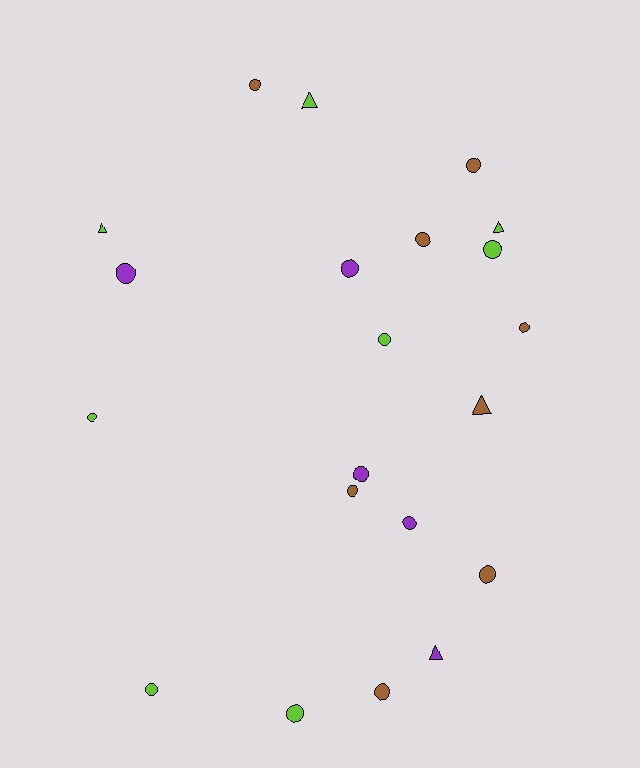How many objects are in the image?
There are 21 objects.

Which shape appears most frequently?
Circle, with 16 objects.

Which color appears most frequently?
Lime, with 8 objects.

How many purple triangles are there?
There is 1 purple triangle.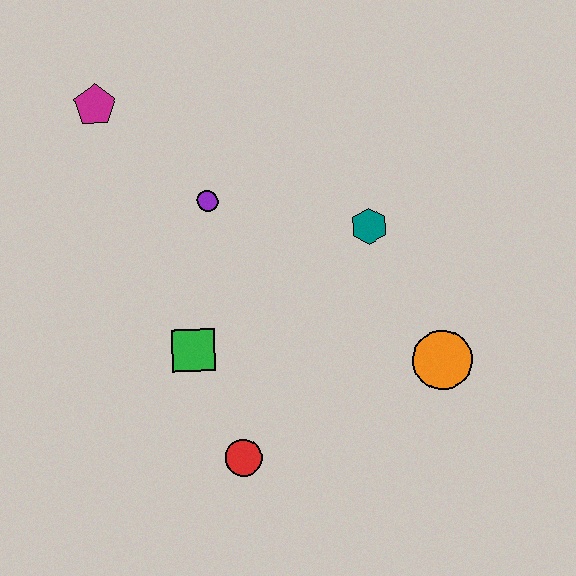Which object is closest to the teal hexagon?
The orange circle is closest to the teal hexagon.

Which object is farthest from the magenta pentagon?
The orange circle is farthest from the magenta pentagon.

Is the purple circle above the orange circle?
Yes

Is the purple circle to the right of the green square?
Yes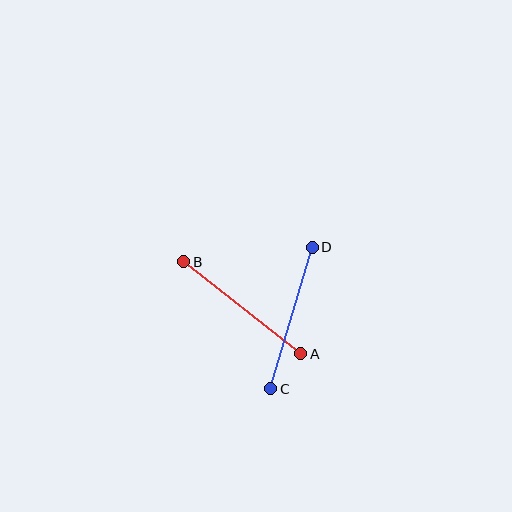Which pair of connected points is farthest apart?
Points A and B are farthest apart.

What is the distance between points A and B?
The distance is approximately 149 pixels.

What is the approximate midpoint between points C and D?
The midpoint is at approximately (292, 318) pixels.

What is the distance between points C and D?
The distance is approximately 147 pixels.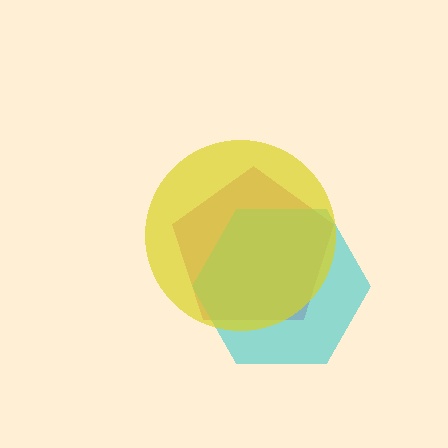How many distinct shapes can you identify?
There are 3 distinct shapes: a magenta pentagon, a cyan hexagon, a yellow circle.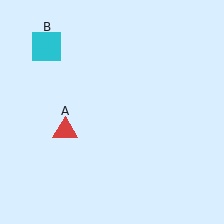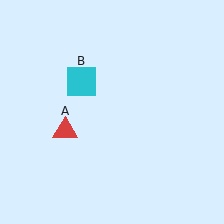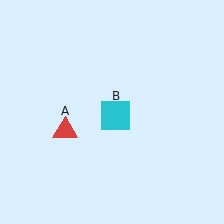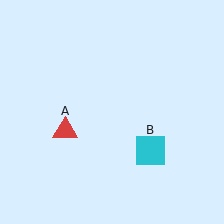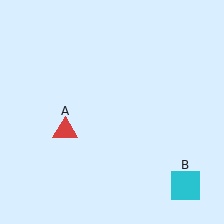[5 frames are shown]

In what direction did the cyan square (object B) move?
The cyan square (object B) moved down and to the right.